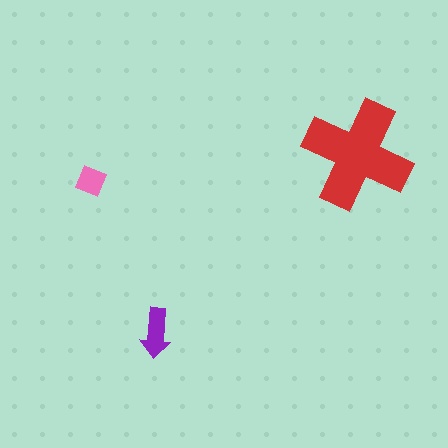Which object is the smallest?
The pink diamond.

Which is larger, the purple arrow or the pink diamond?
The purple arrow.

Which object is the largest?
The red cross.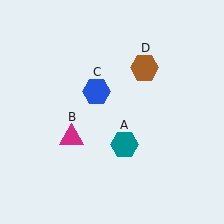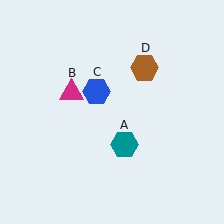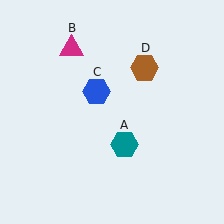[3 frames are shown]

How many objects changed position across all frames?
1 object changed position: magenta triangle (object B).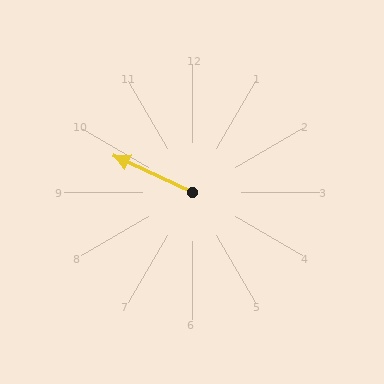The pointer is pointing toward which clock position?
Roughly 10 o'clock.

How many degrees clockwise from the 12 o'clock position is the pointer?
Approximately 295 degrees.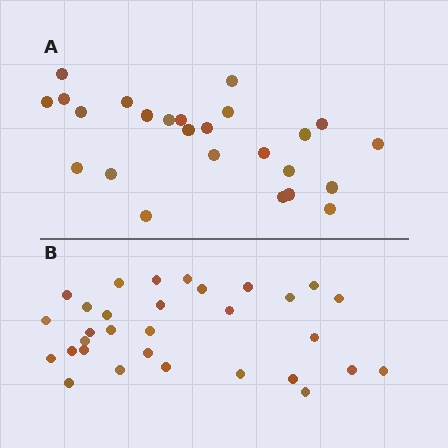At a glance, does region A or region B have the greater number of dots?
Region B (the bottom region) has more dots.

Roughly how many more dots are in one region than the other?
Region B has about 6 more dots than region A.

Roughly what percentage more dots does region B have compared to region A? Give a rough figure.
About 25% more.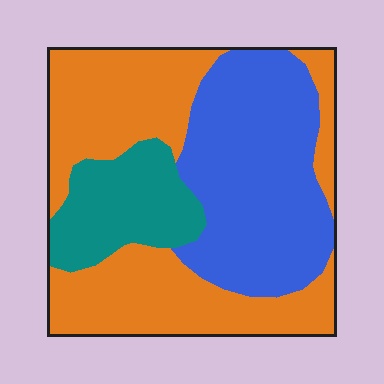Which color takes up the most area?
Orange, at roughly 45%.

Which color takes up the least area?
Teal, at roughly 15%.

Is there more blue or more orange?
Orange.